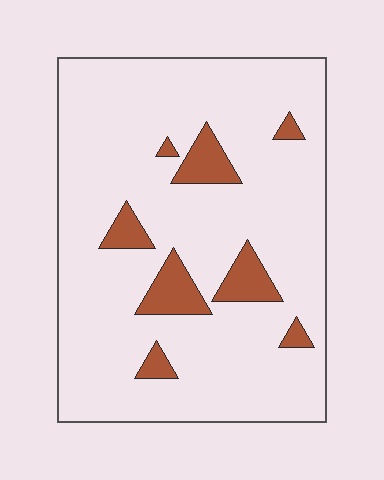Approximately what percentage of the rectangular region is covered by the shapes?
Approximately 10%.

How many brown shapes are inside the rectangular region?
8.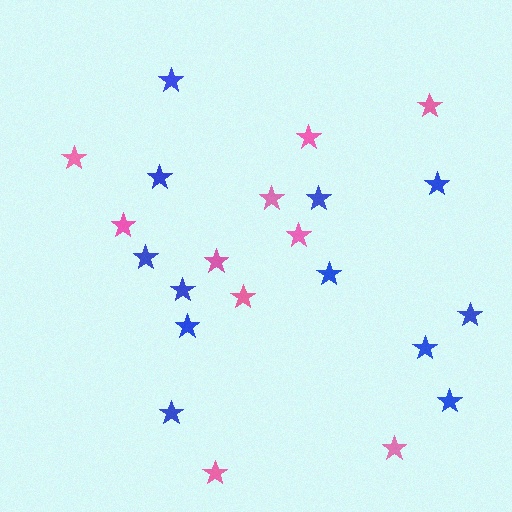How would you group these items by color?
There are 2 groups: one group of pink stars (10) and one group of blue stars (12).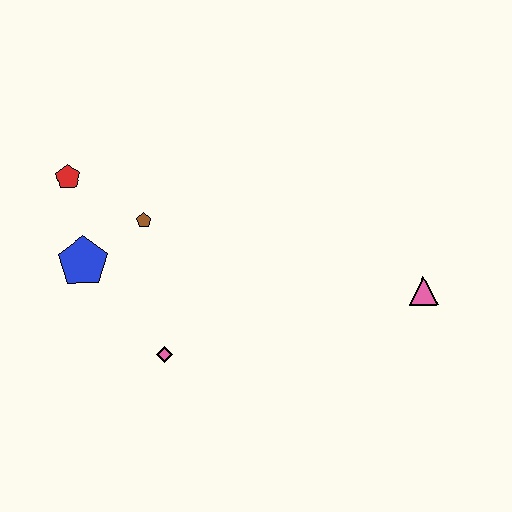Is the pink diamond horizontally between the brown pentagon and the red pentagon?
No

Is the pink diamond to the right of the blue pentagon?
Yes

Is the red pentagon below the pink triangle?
No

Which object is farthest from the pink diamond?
The pink triangle is farthest from the pink diamond.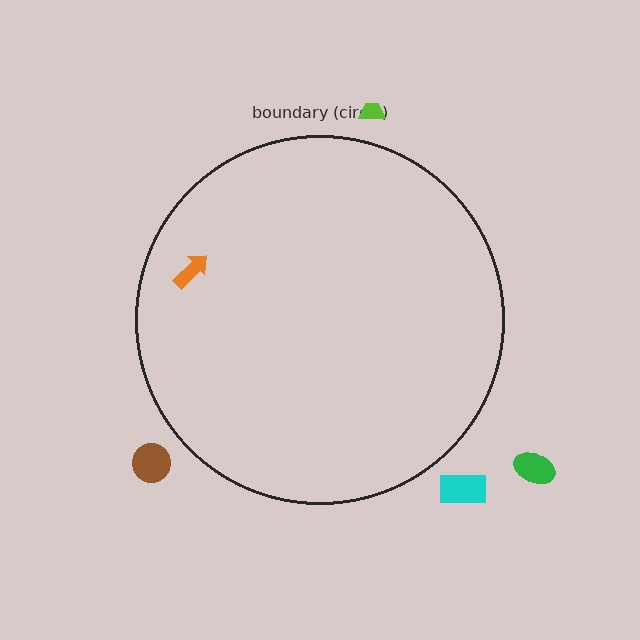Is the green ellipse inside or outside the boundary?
Outside.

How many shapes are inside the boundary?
1 inside, 4 outside.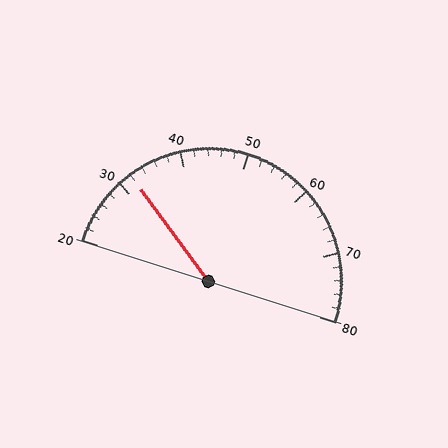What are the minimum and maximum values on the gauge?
The gauge ranges from 20 to 80.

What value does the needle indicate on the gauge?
The needle indicates approximately 32.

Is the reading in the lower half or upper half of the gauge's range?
The reading is in the lower half of the range (20 to 80).